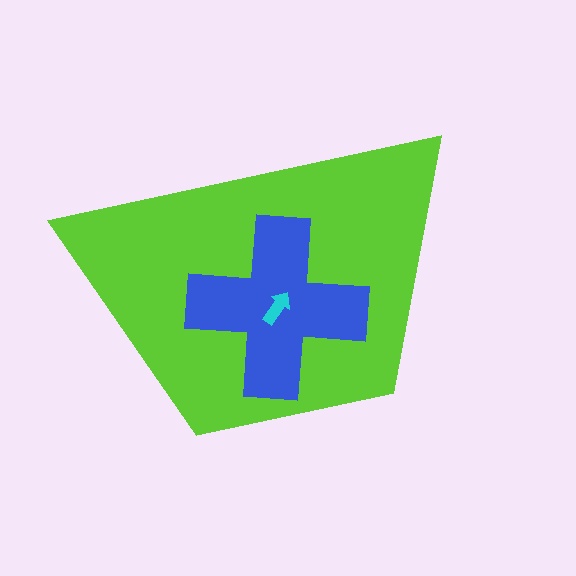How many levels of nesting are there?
3.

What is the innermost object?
The cyan arrow.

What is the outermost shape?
The lime trapezoid.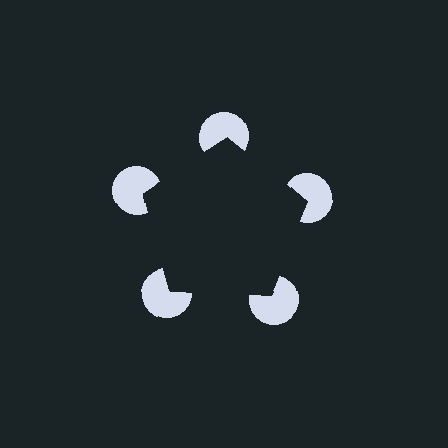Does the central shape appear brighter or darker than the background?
It typically appears slightly darker than the background, even though no actual brightness change is drawn.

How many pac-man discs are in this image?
There are 5 — one at each vertex of the illusory pentagon.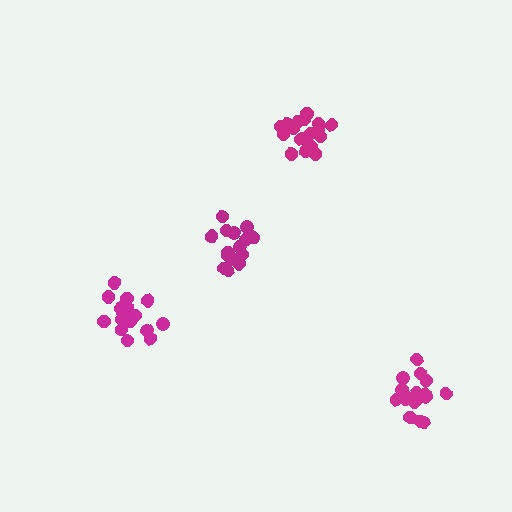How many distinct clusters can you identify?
There are 4 distinct clusters.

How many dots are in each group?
Group 1: 18 dots, Group 2: 17 dots, Group 3: 20 dots, Group 4: 17 dots (72 total).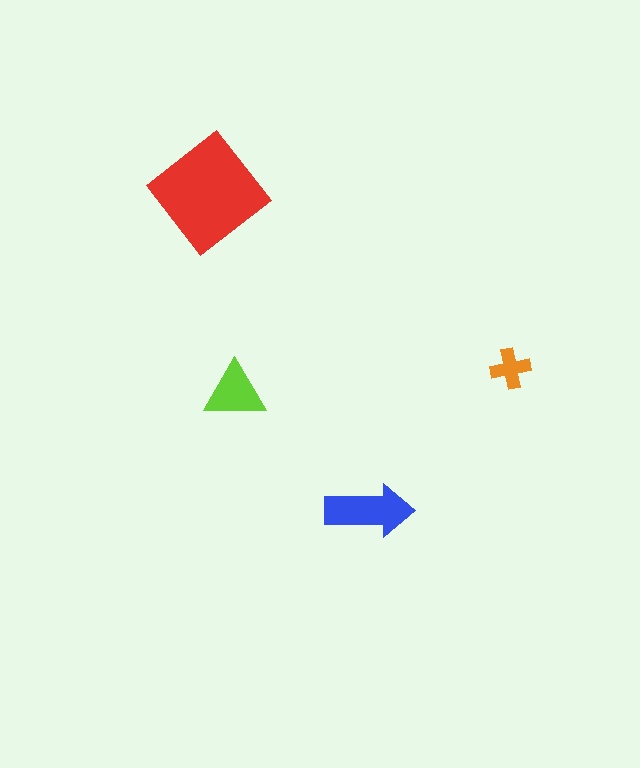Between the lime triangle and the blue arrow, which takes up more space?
The blue arrow.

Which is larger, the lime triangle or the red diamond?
The red diamond.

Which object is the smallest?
The orange cross.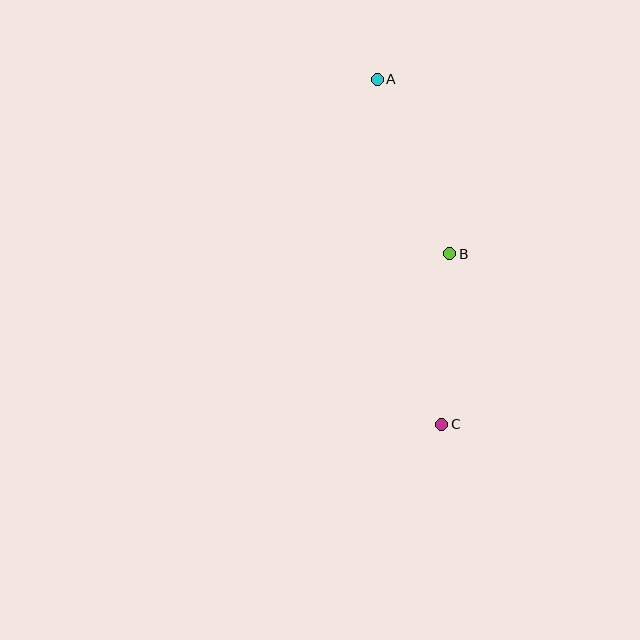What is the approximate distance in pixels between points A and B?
The distance between A and B is approximately 189 pixels.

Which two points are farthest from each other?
Points A and C are farthest from each other.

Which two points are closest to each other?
Points B and C are closest to each other.